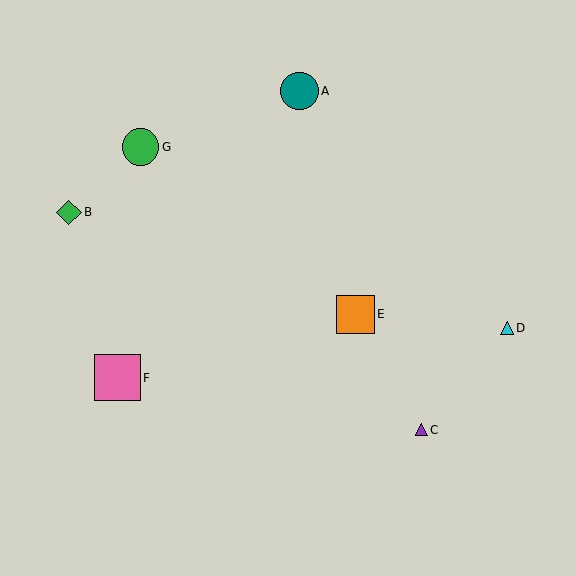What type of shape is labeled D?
Shape D is a cyan triangle.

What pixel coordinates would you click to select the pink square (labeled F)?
Click at (117, 378) to select the pink square F.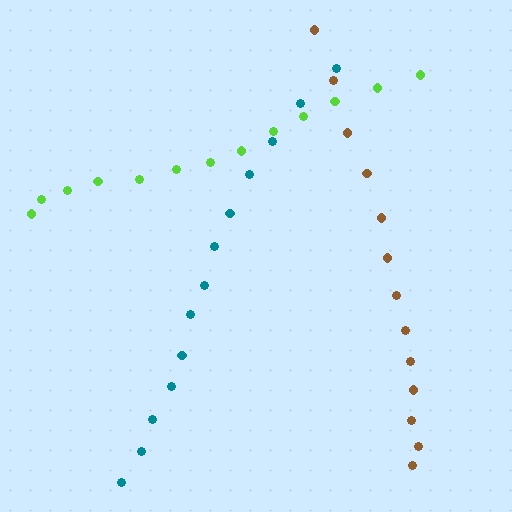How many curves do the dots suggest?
There are 3 distinct paths.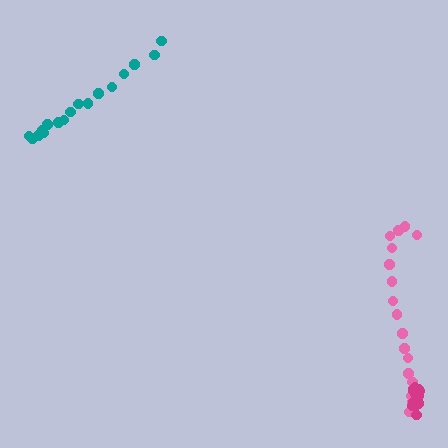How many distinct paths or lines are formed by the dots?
There are 3 distinct paths.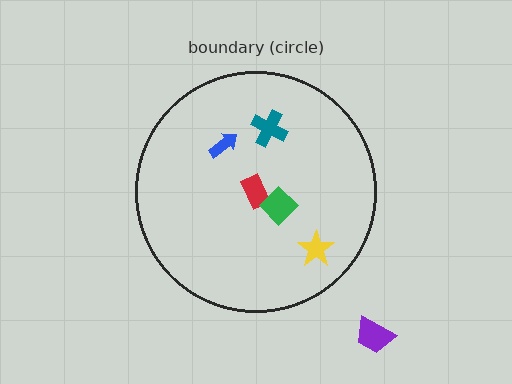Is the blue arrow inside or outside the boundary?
Inside.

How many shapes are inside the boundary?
5 inside, 1 outside.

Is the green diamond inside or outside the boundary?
Inside.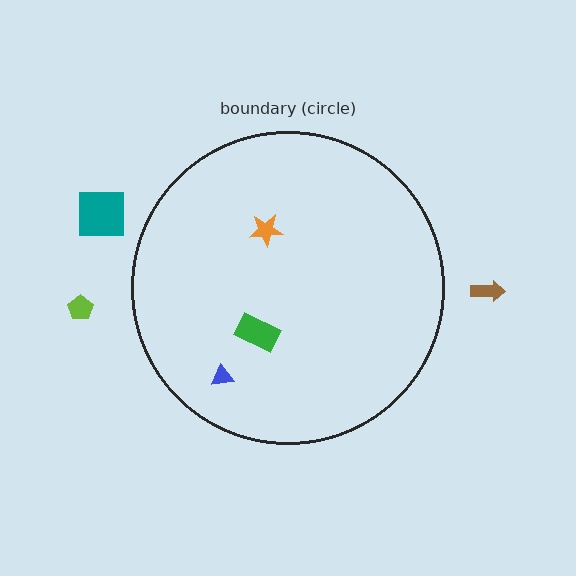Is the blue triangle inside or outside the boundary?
Inside.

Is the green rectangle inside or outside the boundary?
Inside.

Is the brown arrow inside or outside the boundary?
Outside.